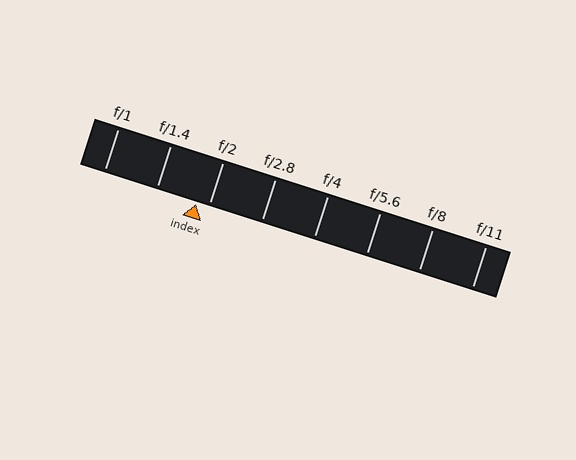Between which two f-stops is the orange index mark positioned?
The index mark is between f/1.4 and f/2.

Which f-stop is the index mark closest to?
The index mark is closest to f/2.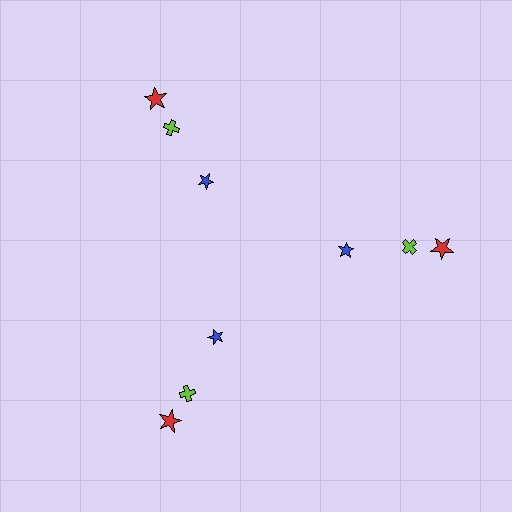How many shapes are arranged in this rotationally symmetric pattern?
There are 9 shapes, arranged in 3 groups of 3.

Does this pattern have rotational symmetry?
Yes, this pattern has 3-fold rotational symmetry. It looks the same after rotating 120 degrees around the center.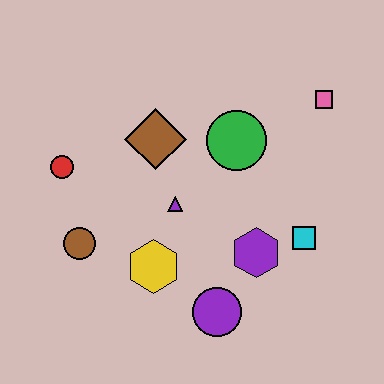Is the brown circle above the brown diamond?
No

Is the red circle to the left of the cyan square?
Yes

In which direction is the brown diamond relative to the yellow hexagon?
The brown diamond is above the yellow hexagon.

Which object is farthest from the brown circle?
The pink square is farthest from the brown circle.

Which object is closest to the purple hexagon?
The cyan square is closest to the purple hexagon.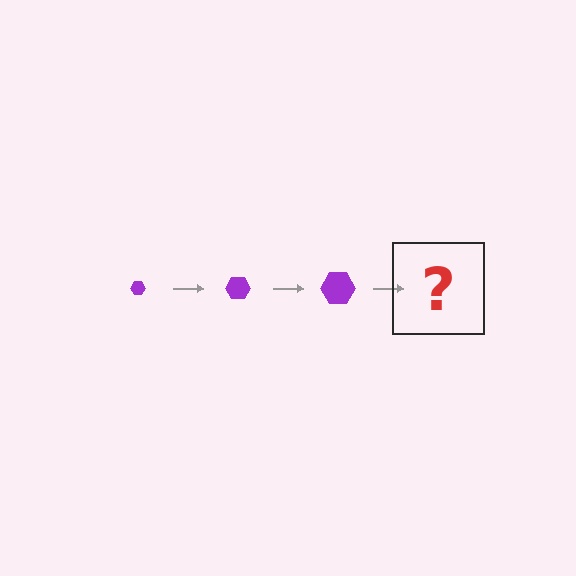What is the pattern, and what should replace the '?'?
The pattern is that the hexagon gets progressively larger each step. The '?' should be a purple hexagon, larger than the previous one.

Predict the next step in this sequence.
The next step is a purple hexagon, larger than the previous one.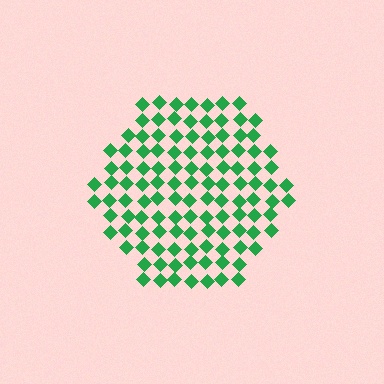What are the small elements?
The small elements are diamonds.